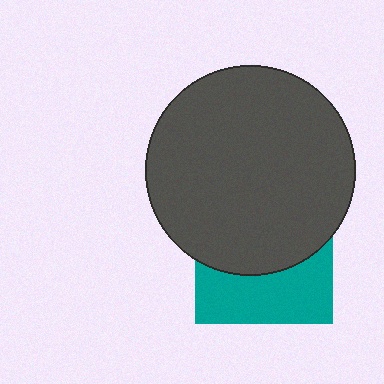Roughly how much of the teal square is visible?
A small part of it is visible (roughly 41%).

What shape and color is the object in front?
The object in front is a dark gray circle.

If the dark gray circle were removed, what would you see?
You would see the complete teal square.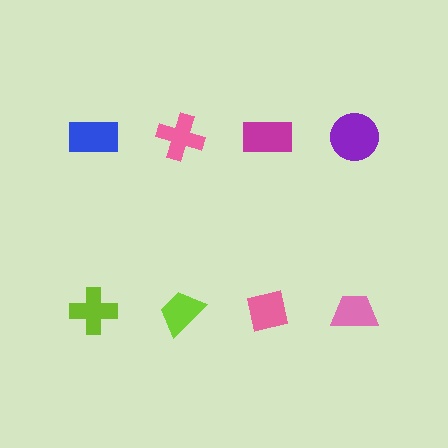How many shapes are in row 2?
4 shapes.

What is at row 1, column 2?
A pink cross.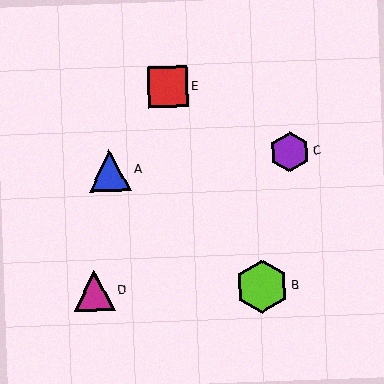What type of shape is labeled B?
Shape B is a lime hexagon.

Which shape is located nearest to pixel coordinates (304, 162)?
The purple hexagon (labeled C) at (290, 152) is nearest to that location.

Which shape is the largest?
The lime hexagon (labeled B) is the largest.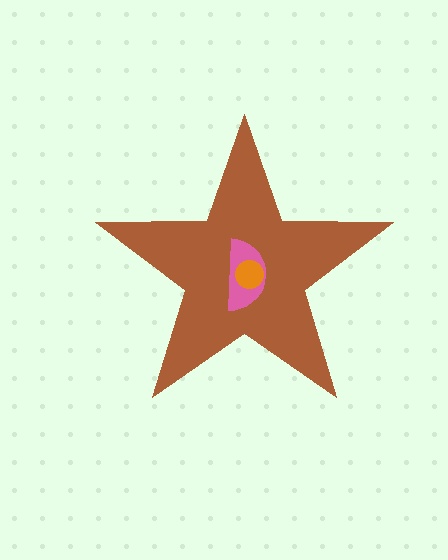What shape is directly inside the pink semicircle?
The orange circle.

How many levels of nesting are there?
3.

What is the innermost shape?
The orange circle.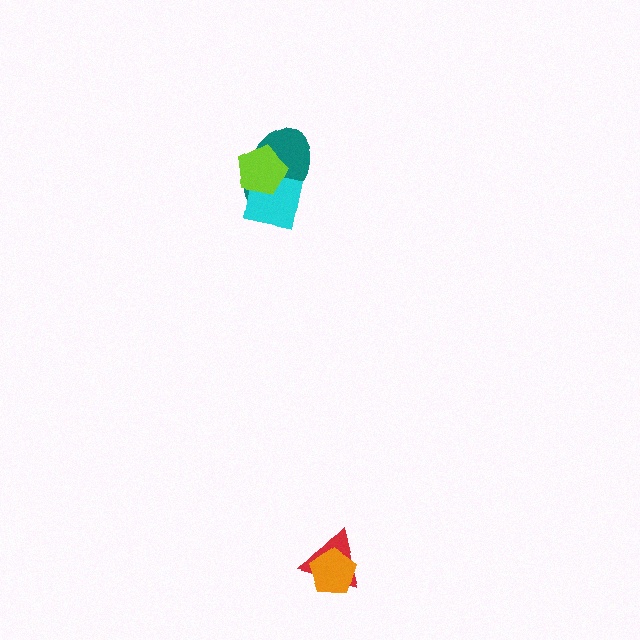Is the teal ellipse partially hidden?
Yes, it is partially covered by another shape.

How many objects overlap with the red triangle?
1 object overlaps with the red triangle.